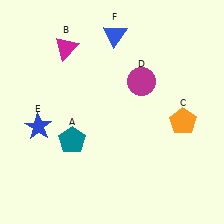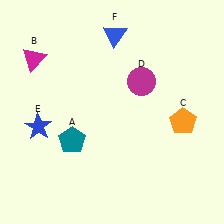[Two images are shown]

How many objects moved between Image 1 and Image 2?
1 object moved between the two images.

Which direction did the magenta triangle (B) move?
The magenta triangle (B) moved left.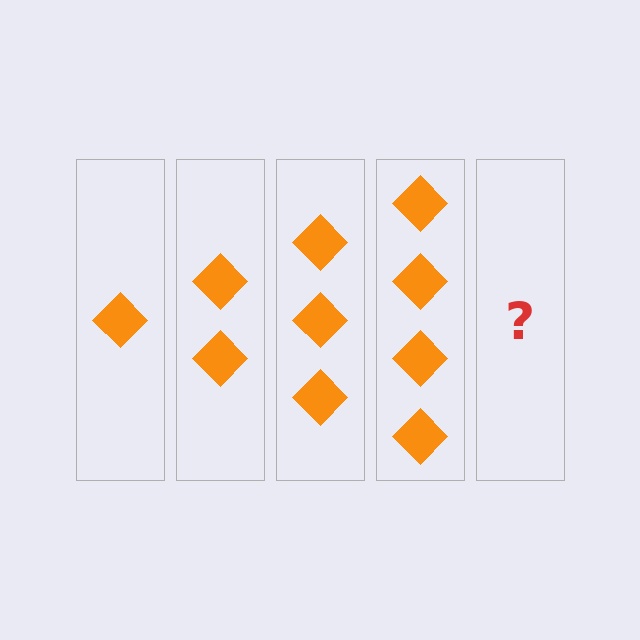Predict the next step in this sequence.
The next step is 5 diamonds.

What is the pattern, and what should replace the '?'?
The pattern is that each step adds one more diamond. The '?' should be 5 diamonds.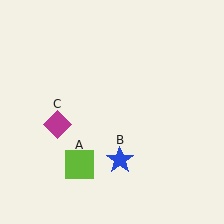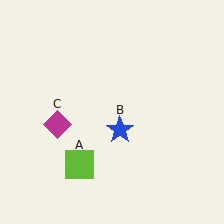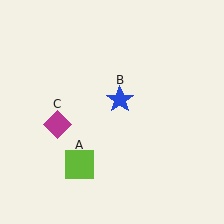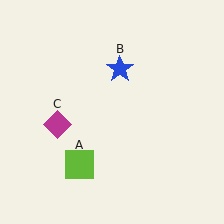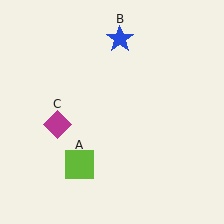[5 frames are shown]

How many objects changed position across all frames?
1 object changed position: blue star (object B).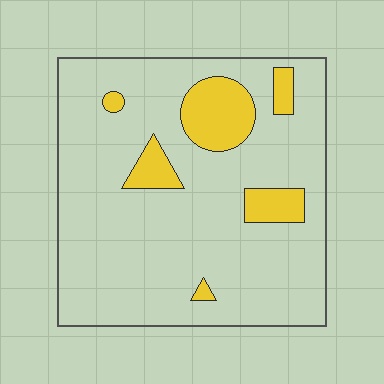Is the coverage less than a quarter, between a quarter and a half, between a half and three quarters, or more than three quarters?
Less than a quarter.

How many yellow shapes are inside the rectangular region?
6.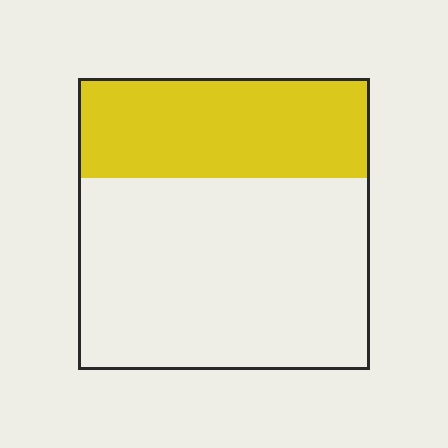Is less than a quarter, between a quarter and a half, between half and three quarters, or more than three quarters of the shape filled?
Between a quarter and a half.